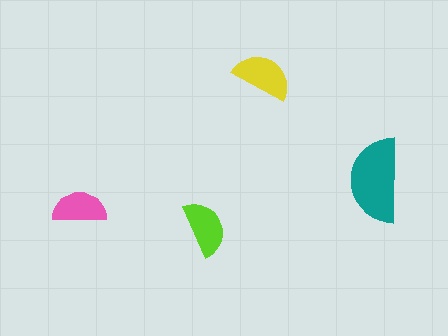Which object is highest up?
The yellow semicircle is topmost.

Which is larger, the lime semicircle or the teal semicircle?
The teal one.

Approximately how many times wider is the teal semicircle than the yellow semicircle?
About 1.5 times wider.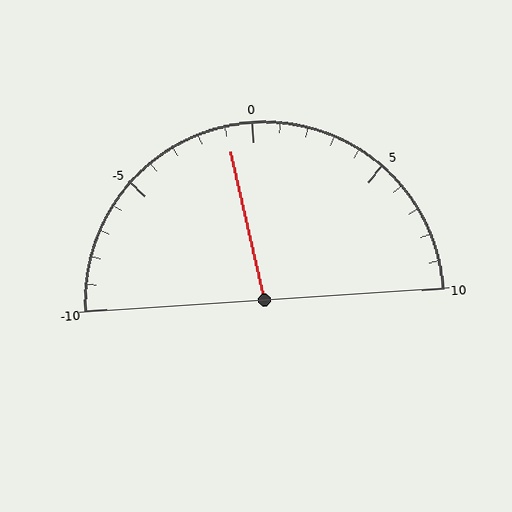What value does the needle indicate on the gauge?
The needle indicates approximately -1.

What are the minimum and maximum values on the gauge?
The gauge ranges from -10 to 10.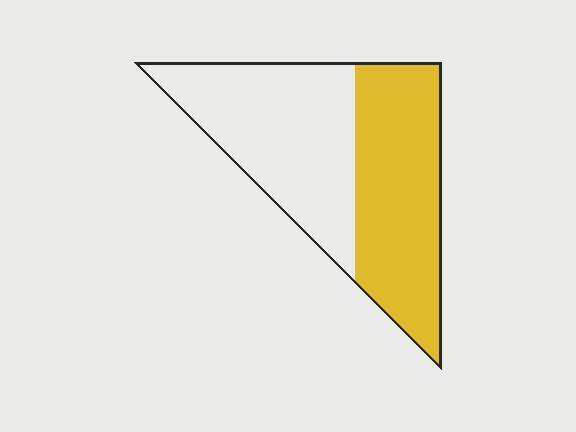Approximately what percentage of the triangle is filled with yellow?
Approximately 50%.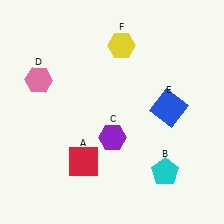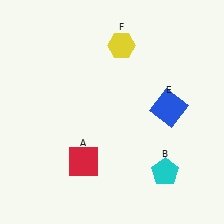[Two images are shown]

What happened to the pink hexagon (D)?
The pink hexagon (D) was removed in Image 2. It was in the top-left area of Image 1.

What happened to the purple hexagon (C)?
The purple hexagon (C) was removed in Image 2. It was in the bottom-right area of Image 1.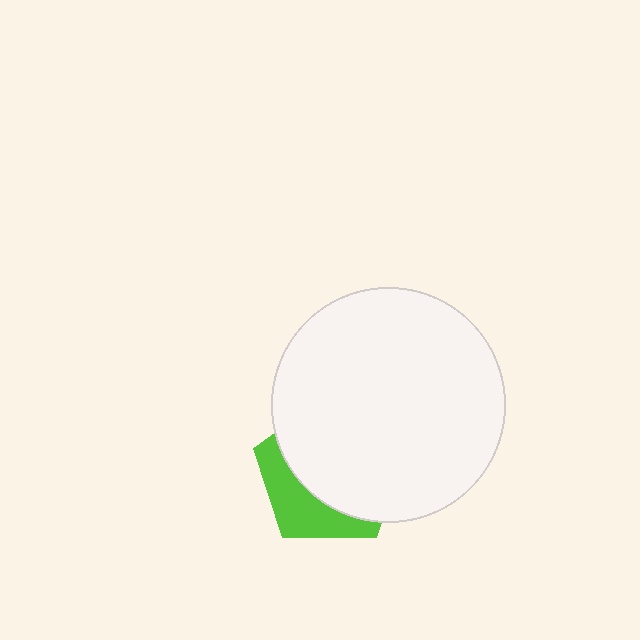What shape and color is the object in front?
The object in front is a white circle.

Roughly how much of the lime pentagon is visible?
A small part of it is visible (roughly 32%).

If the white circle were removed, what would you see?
You would see the complete lime pentagon.